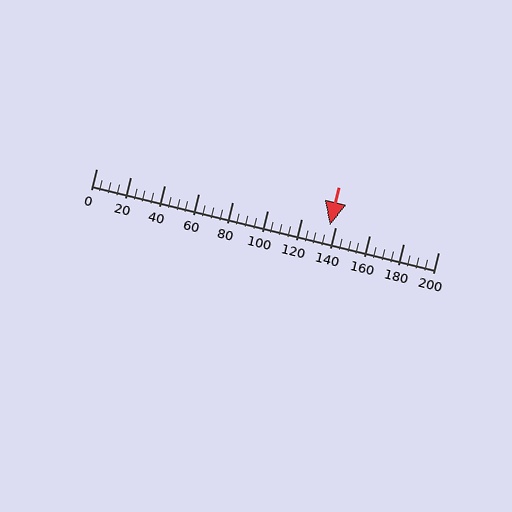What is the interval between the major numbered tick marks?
The major tick marks are spaced 20 units apart.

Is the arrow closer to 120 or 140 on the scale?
The arrow is closer to 140.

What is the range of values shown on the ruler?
The ruler shows values from 0 to 200.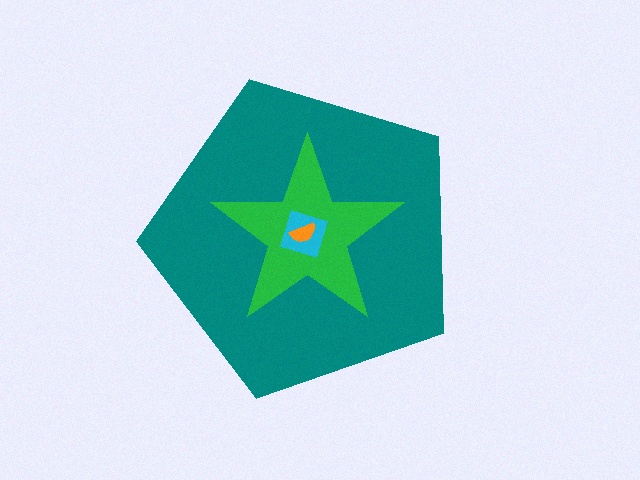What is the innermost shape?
The orange semicircle.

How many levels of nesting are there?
4.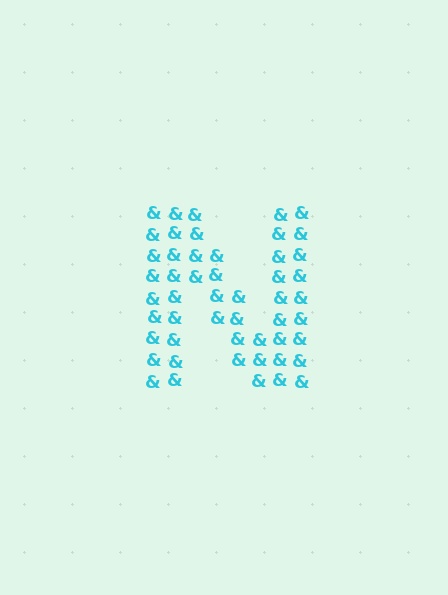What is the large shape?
The large shape is the letter N.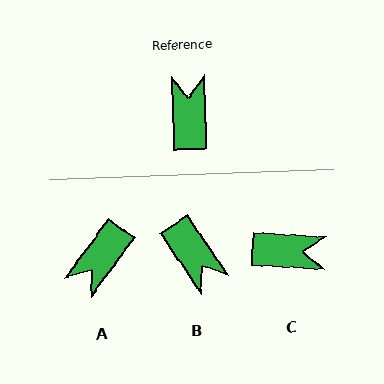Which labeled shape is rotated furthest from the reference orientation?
B, about 149 degrees away.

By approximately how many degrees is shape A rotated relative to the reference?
Approximately 141 degrees counter-clockwise.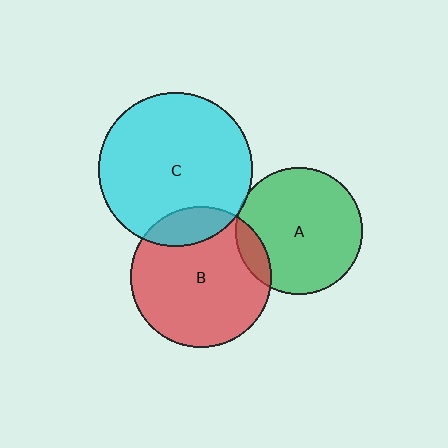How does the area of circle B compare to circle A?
Approximately 1.2 times.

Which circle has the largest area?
Circle C (cyan).